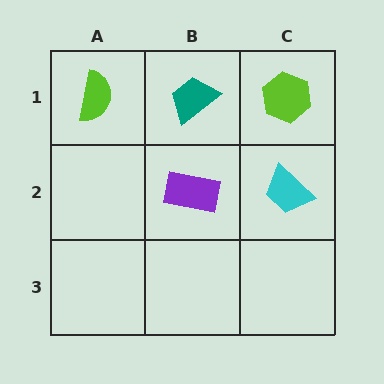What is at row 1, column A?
A lime semicircle.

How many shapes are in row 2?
2 shapes.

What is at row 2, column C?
A cyan trapezoid.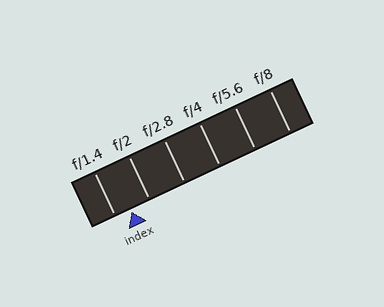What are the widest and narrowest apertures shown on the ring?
The widest aperture shown is f/1.4 and the narrowest is f/8.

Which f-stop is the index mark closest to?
The index mark is closest to f/1.4.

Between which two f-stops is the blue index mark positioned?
The index mark is between f/1.4 and f/2.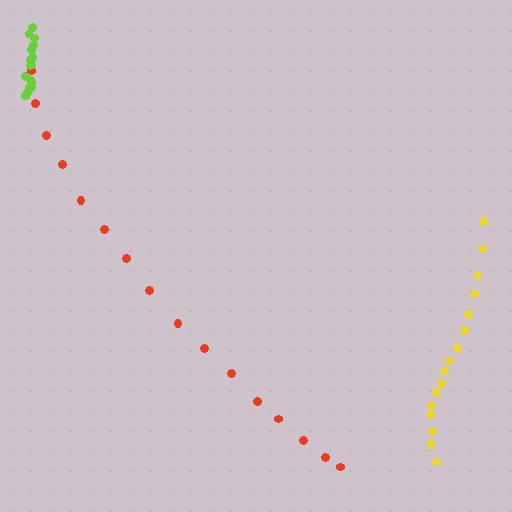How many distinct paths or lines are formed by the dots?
There are 3 distinct paths.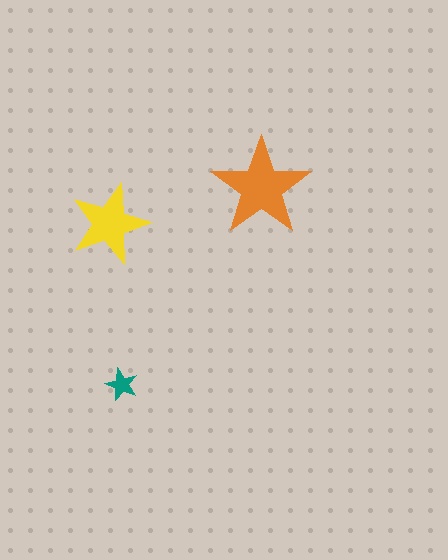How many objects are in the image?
There are 3 objects in the image.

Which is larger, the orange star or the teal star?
The orange one.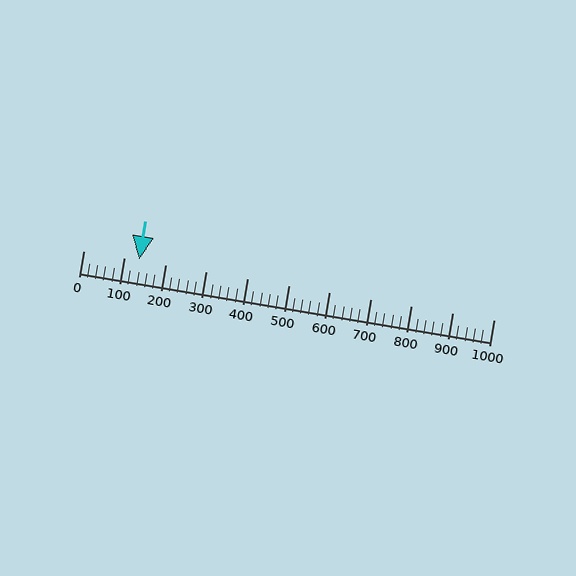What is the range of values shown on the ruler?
The ruler shows values from 0 to 1000.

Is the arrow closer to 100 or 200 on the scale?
The arrow is closer to 100.